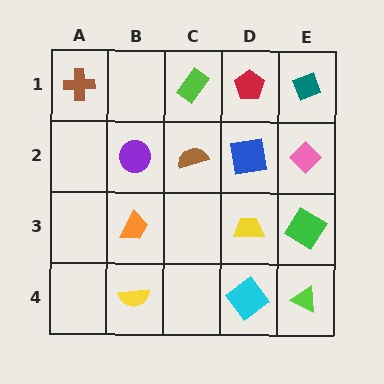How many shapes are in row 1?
4 shapes.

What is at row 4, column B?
A yellow semicircle.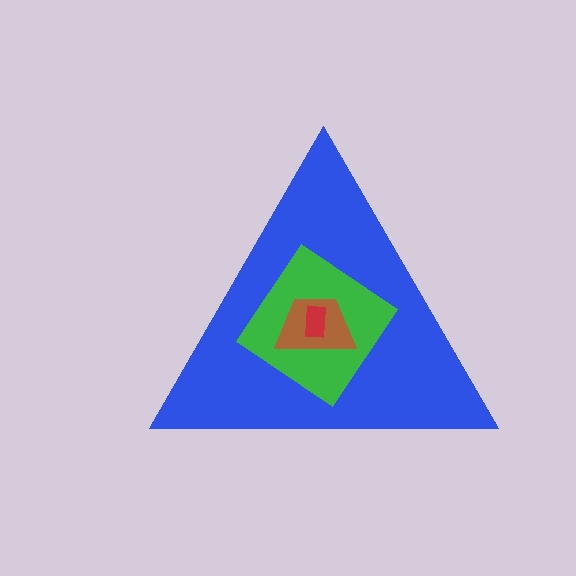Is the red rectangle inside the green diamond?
Yes.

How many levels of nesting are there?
4.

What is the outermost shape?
The blue triangle.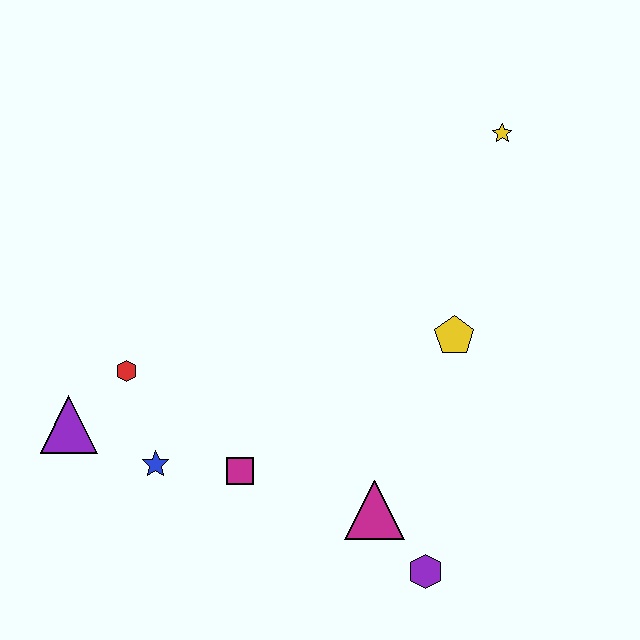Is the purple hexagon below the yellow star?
Yes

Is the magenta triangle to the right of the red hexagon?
Yes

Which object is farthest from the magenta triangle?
The yellow star is farthest from the magenta triangle.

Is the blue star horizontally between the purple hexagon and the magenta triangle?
No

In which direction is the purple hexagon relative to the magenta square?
The purple hexagon is to the right of the magenta square.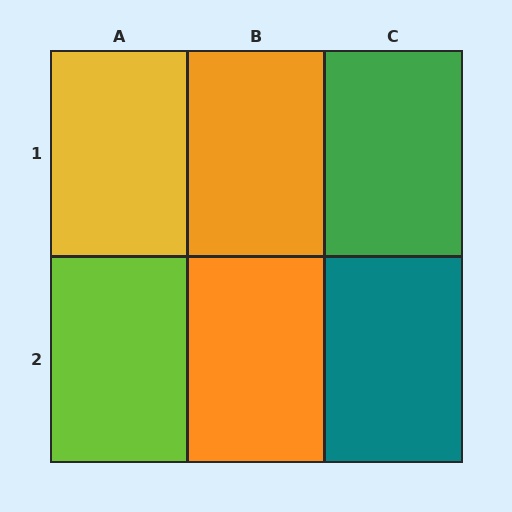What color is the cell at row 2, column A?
Lime.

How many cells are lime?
1 cell is lime.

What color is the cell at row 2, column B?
Orange.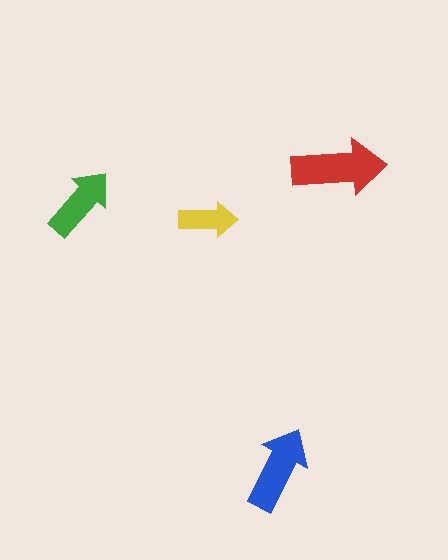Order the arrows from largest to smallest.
the red one, the blue one, the green one, the yellow one.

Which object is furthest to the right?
The red arrow is rightmost.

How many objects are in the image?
There are 4 objects in the image.